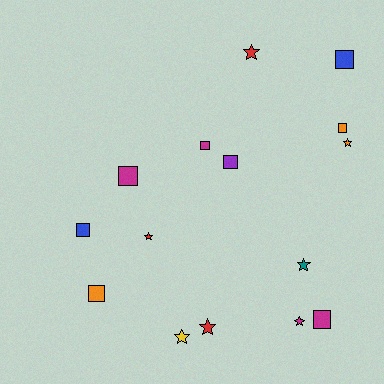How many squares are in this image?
There are 8 squares.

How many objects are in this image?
There are 15 objects.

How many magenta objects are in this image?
There are 4 magenta objects.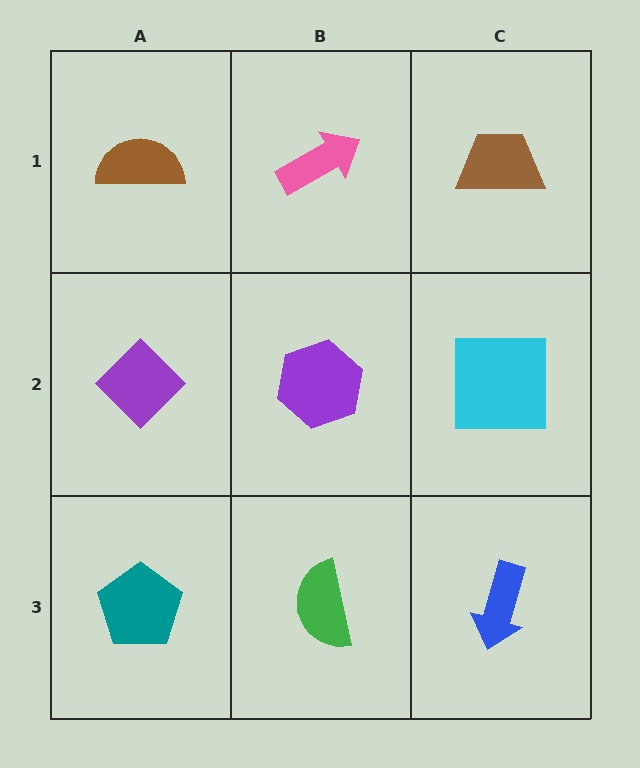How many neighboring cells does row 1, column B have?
3.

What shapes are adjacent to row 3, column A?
A purple diamond (row 2, column A), a green semicircle (row 3, column B).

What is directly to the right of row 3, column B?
A blue arrow.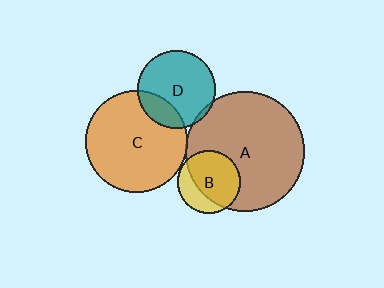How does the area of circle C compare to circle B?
Approximately 2.7 times.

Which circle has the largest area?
Circle A (brown).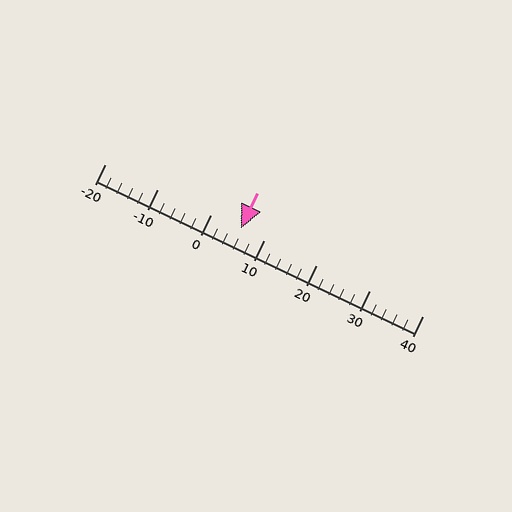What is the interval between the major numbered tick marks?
The major tick marks are spaced 10 units apart.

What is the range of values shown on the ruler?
The ruler shows values from -20 to 40.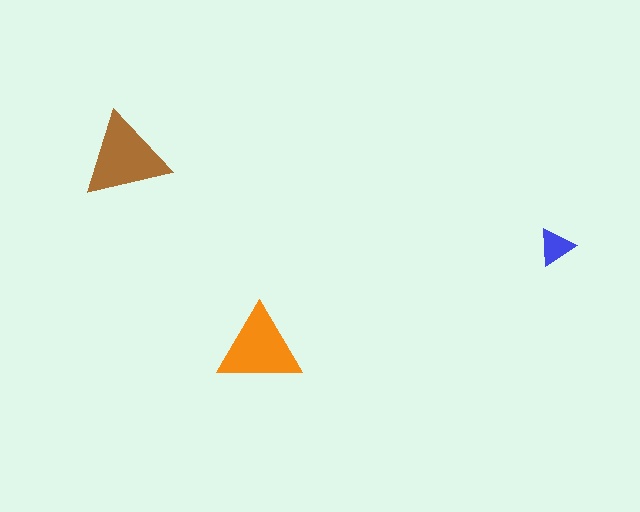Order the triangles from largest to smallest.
the brown one, the orange one, the blue one.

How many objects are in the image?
There are 3 objects in the image.